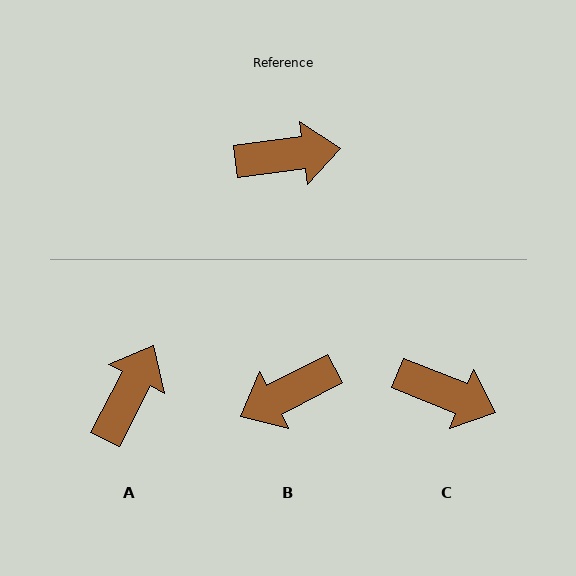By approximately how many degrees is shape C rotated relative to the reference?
Approximately 29 degrees clockwise.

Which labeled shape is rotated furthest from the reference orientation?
B, about 160 degrees away.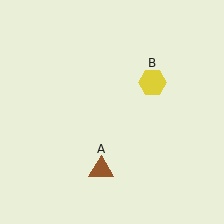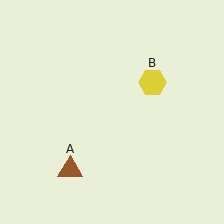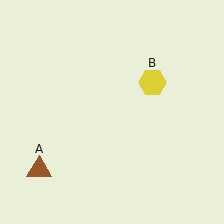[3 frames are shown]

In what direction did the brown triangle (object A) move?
The brown triangle (object A) moved left.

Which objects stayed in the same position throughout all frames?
Yellow hexagon (object B) remained stationary.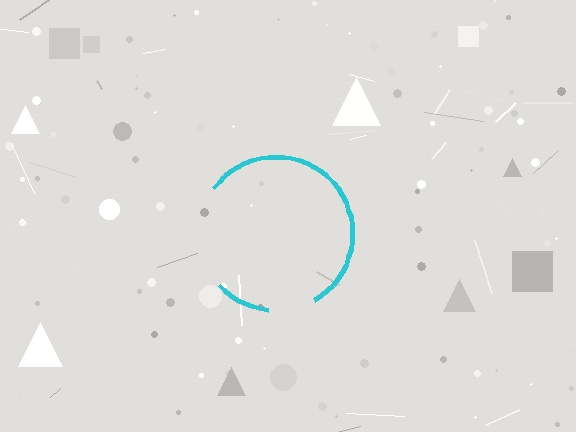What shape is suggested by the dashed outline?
The dashed outline suggests a circle.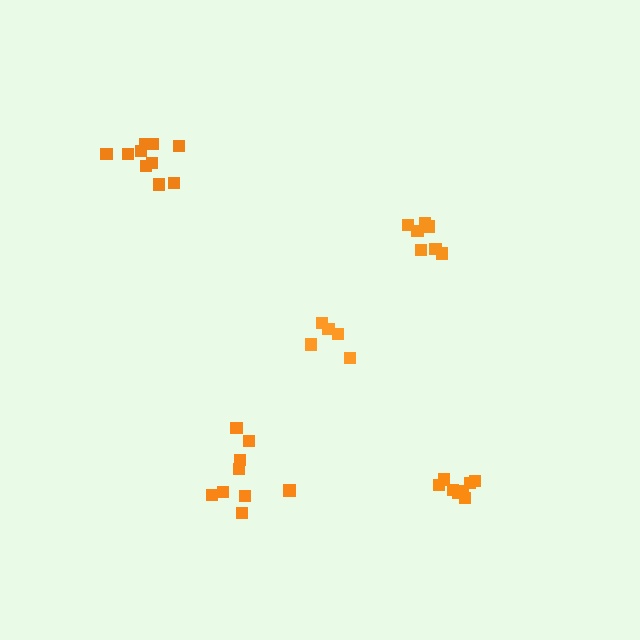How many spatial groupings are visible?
There are 5 spatial groupings.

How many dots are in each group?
Group 1: 9 dots, Group 2: 8 dots, Group 3: 10 dots, Group 4: 7 dots, Group 5: 5 dots (39 total).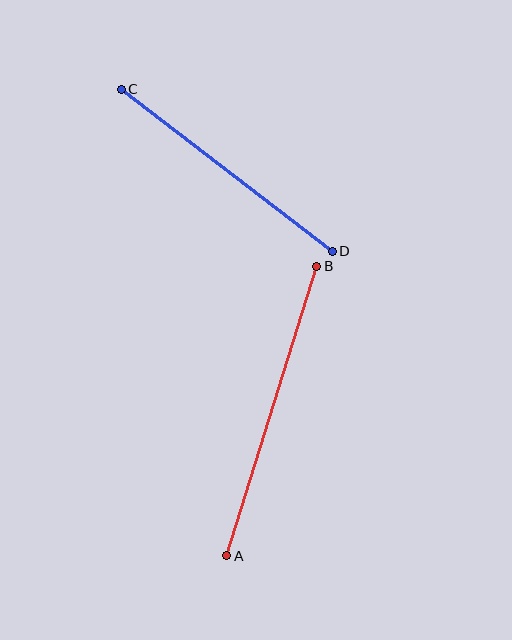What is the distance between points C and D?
The distance is approximately 266 pixels.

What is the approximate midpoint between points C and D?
The midpoint is at approximately (227, 170) pixels.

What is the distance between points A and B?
The distance is approximately 303 pixels.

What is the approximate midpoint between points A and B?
The midpoint is at approximately (272, 411) pixels.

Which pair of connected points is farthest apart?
Points A and B are farthest apart.